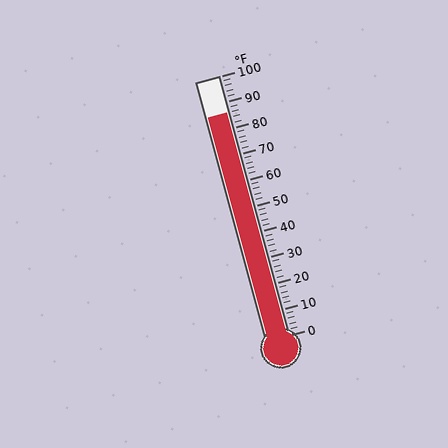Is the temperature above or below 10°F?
The temperature is above 10°F.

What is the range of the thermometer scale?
The thermometer scale ranges from 0°F to 100°F.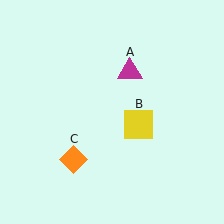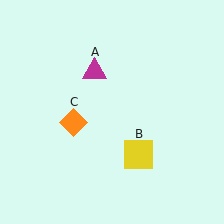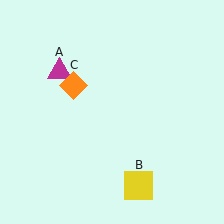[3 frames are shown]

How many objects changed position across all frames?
3 objects changed position: magenta triangle (object A), yellow square (object B), orange diamond (object C).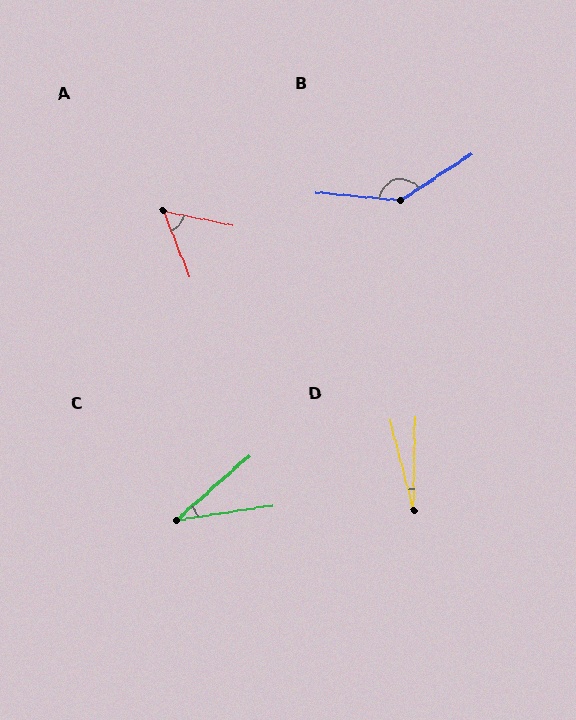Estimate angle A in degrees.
Approximately 56 degrees.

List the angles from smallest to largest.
D (15°), C (33°), A (56°), B (142°).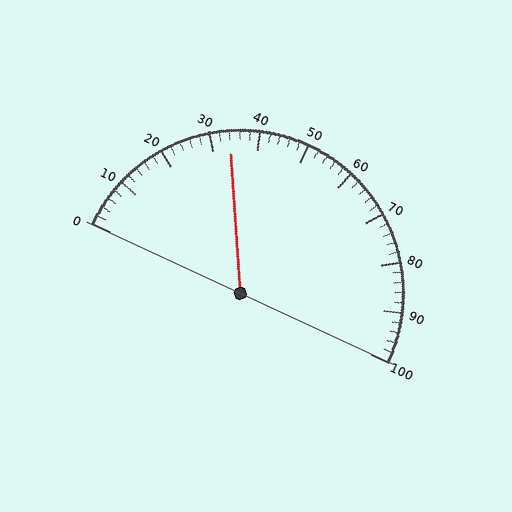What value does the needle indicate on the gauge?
The needle indicates approximately 34.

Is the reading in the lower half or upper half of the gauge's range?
The reading is in the lower half of the range (0 to 100).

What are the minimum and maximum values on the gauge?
The gauge ranges from 0 to 100.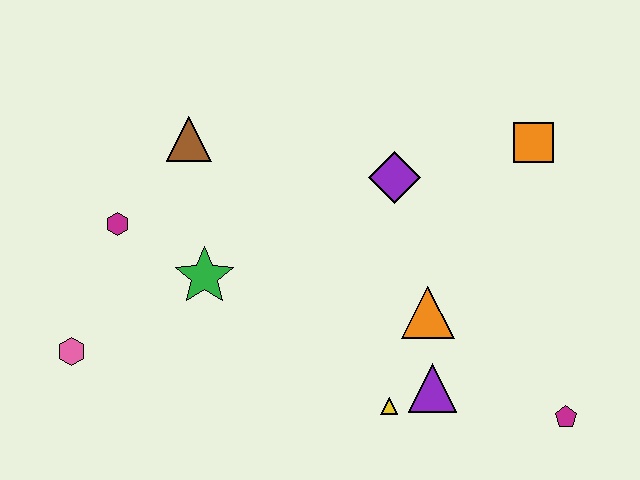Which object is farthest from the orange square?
The pink hexagon is farthest from the orange square.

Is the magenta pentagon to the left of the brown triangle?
No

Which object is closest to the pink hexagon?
The magenta hexagon is closest to the pink hexagon.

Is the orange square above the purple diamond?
Yes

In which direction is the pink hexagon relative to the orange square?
The pink hexagon is to the left of the orange square.